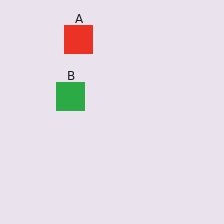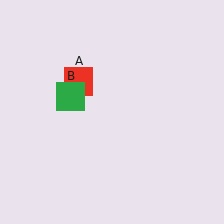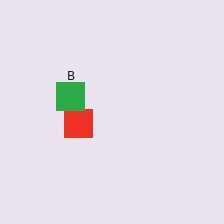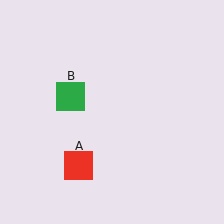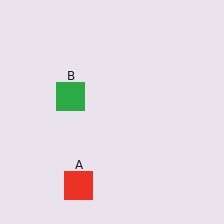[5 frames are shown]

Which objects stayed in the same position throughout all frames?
Green square (object B) remained stationary.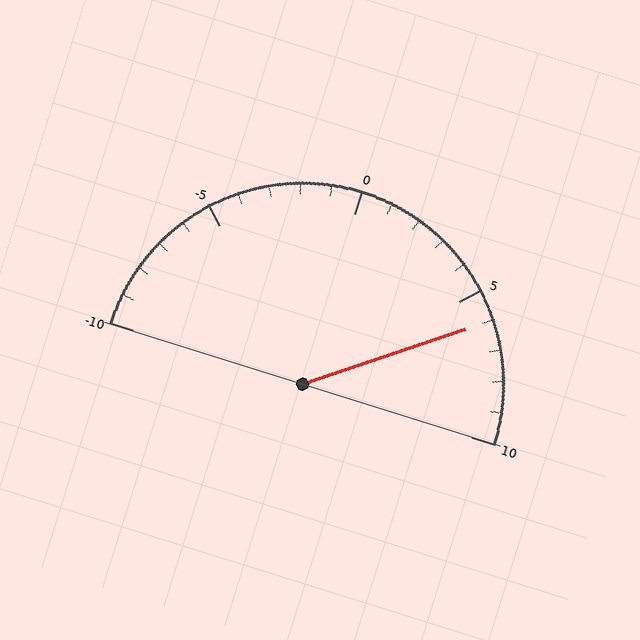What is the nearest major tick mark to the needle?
The nearest major tick mark is 5.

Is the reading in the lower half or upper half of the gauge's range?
The reading is in the upper half of the range (-10 to 10).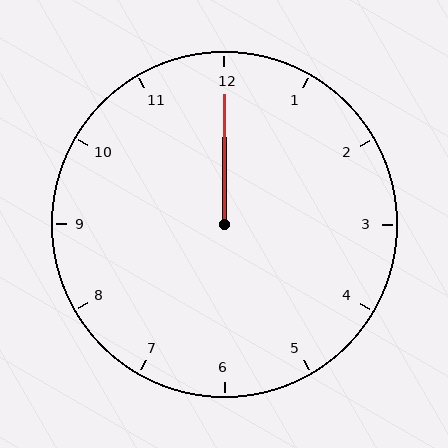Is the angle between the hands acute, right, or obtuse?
It is acute.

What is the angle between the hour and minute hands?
Approximately 0 degrees.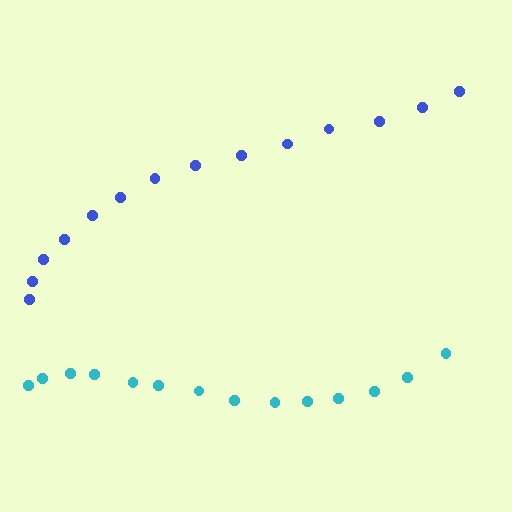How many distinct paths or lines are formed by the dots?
There are 2 distinct paths.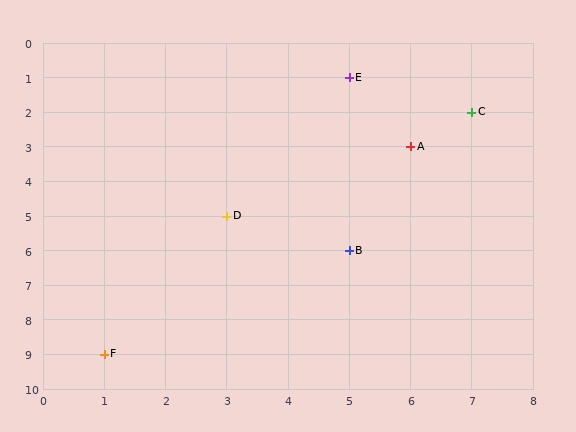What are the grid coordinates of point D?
Point D is at grid coordinates (3, 5).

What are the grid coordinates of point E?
Point E is at grid coordinates (5, 1).